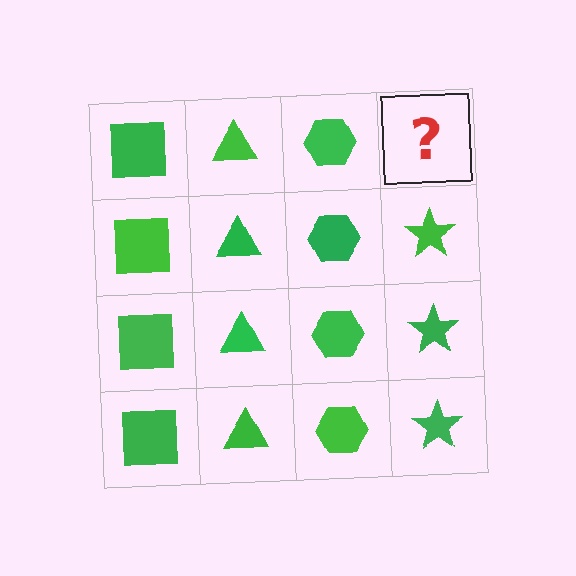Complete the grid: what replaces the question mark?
The question mark should be replaced with a green star.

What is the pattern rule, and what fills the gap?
The rule is that each column has a consistent shape. The gap should be filled with a green star.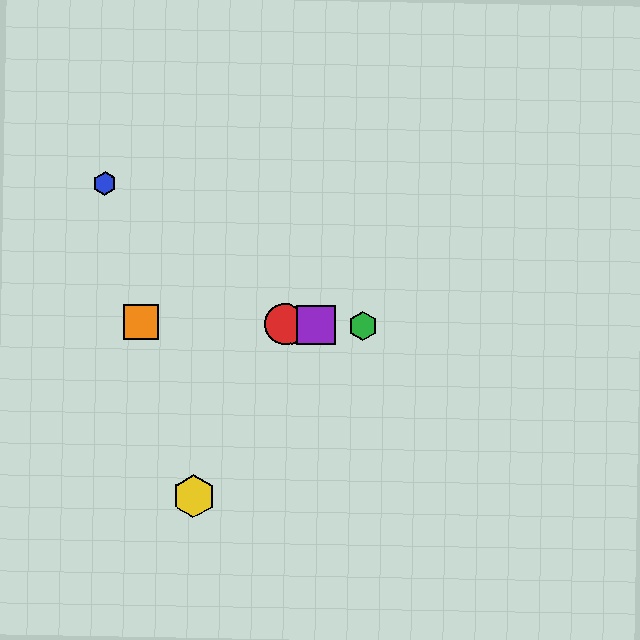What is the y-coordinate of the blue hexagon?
The blue hexagon is at y≈184.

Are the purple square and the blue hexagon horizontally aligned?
No, the purple square is at y≈325 and the blue hexagon is at y≈184.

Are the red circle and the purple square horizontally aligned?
Yes, both are at y≈324.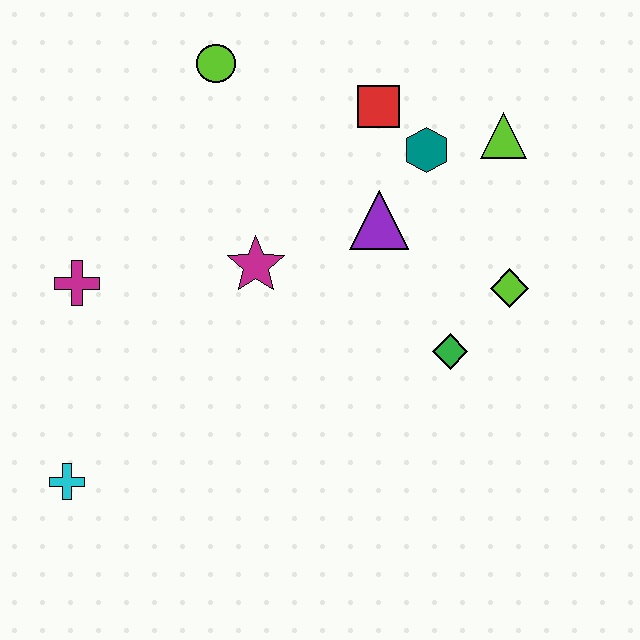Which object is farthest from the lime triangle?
The cyan cross is farthest from the lime triangle.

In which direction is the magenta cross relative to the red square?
The magenta cross is to the left of the red square.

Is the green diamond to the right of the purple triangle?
Yes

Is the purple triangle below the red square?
Yes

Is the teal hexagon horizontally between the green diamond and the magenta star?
Yes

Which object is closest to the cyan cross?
The magenta cross is closest to the cyan cross.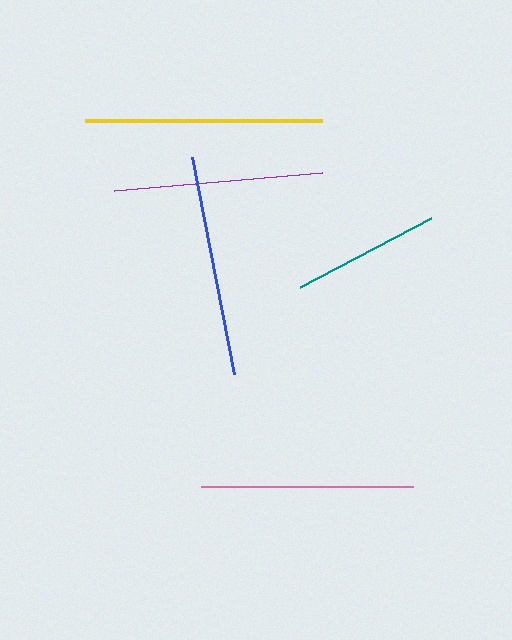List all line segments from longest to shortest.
From longest to shortest: yellow, blue, pink, purple, teal.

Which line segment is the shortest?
The teal line is the shortest at approximately 148 pixels.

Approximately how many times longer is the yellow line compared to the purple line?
The yellow line is approximately 1.1 times the length of the purple line.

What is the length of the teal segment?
The teal segment is approximately 148 pixels long.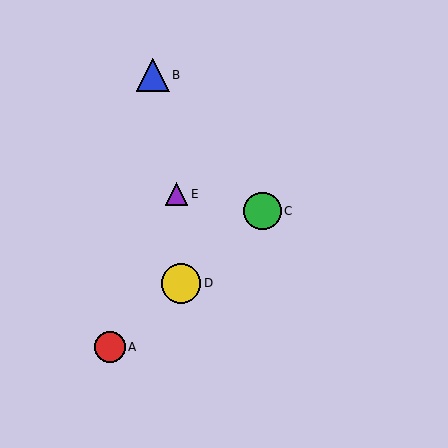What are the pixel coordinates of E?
Object E is at (176, 194).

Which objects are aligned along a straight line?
Objects A, C, D are aligned along a straight line.